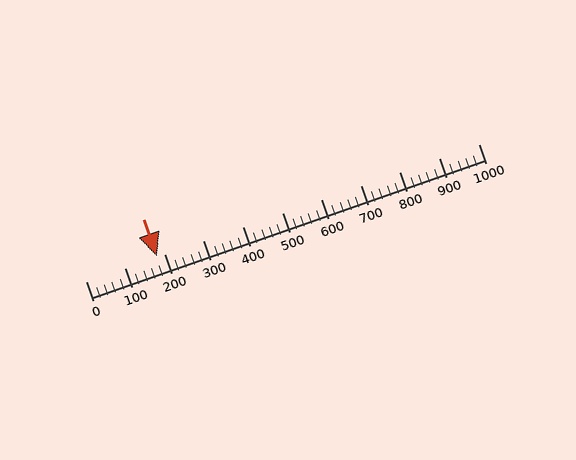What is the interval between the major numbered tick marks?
The major tick marks are spaced 100 units apart.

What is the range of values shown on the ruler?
The ruler shows values from 0 to 1000.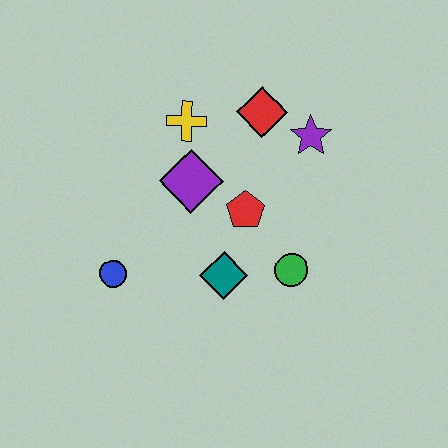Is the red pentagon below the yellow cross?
Yes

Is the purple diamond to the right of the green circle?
No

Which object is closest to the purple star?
The red diamond is closest to the purple star.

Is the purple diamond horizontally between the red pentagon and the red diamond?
No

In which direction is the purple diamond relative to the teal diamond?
The purple diamond is above the teal diamond.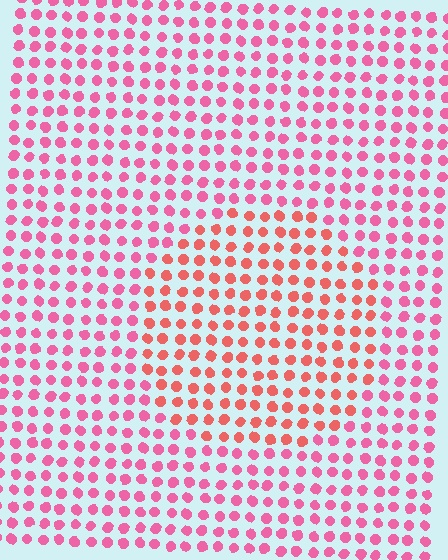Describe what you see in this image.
The image is filled with small pink elements in a uniform arrangement. A circle-shaped region is visible where the elements are tinted to a slightly different hue, forming a subtle color boundary.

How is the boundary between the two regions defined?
The boundary is defined purely by a slight shift in hue (about 29 degrees). Spacing, size, and orientation are identical on both sides.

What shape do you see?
I see a circle.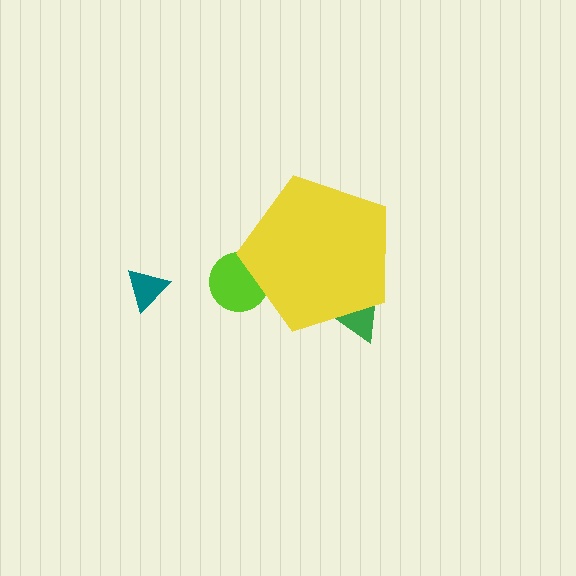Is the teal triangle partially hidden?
No, the teal triangle is fully visible.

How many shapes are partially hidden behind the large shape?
2 shapes are partially hidden.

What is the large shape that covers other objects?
A yellow pentagon.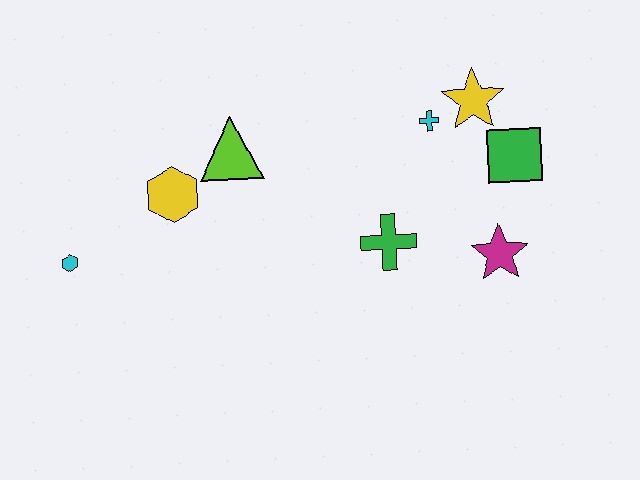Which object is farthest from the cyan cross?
The cyan hexagon is farthest from the cyan cross.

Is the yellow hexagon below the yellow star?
Yes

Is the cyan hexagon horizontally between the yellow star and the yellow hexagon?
No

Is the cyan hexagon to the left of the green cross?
Yes